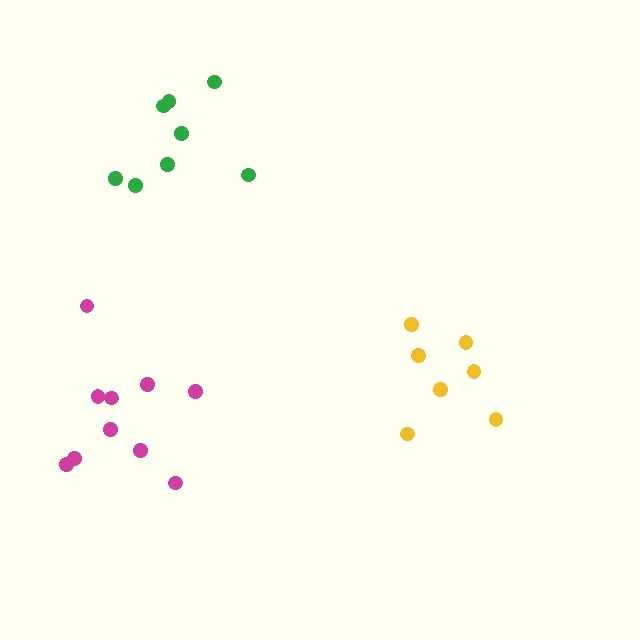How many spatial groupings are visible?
There are 3 spatial groupings.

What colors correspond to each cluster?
The clusters are colored: yellow, green, magenta.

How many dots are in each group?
Group 1: 7 dots, Group 2: 8 dots, Group 3: 10 dots (25 total).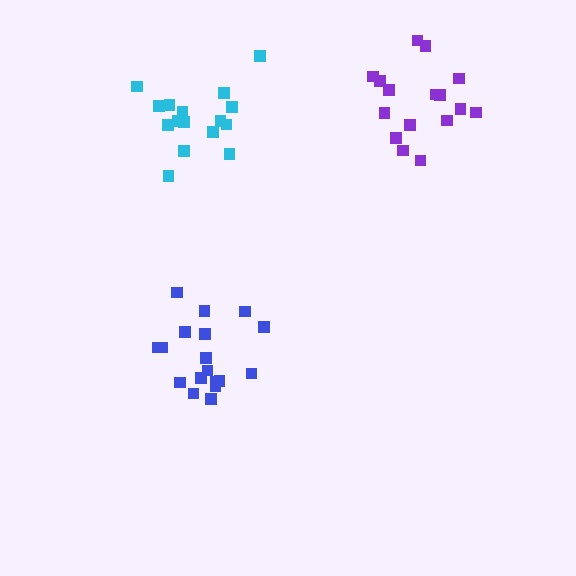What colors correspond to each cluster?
The clusters are colored: blue, purple, cyan.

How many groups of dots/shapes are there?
There are 3 groups.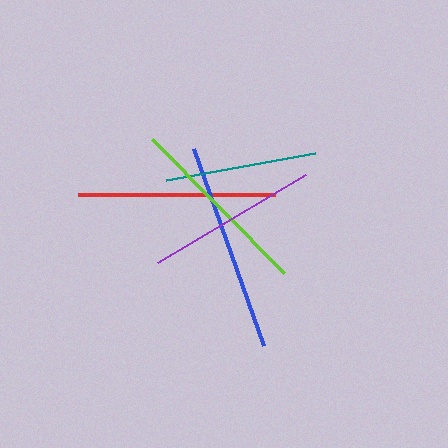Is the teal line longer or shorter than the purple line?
The purple line is longer than the teal line.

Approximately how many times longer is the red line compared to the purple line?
The red line is approximately 1.1 times the length of the purple line.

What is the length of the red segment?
The red segment is approximately 197 pixels long.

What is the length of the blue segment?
The blue segment is approximately 210 pixels long.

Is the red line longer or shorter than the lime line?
The red line is longer than the lime line.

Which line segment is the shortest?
The teal line is the shortest at approximately 152 pixels.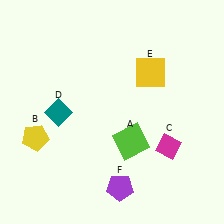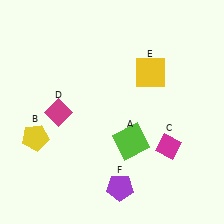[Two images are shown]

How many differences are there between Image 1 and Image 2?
There is 1 difference between the two images.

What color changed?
The diamond (D) changed from teal in Image 1 to magenta in Image 2.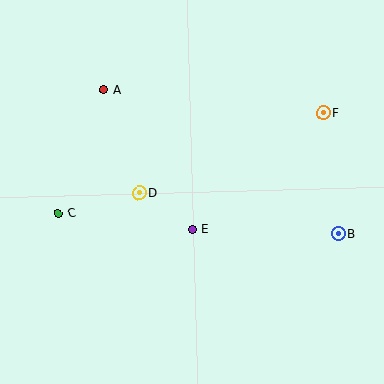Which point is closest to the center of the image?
Point E at (192, 229) is closest to the center.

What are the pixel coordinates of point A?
Point A is at (104, 90).